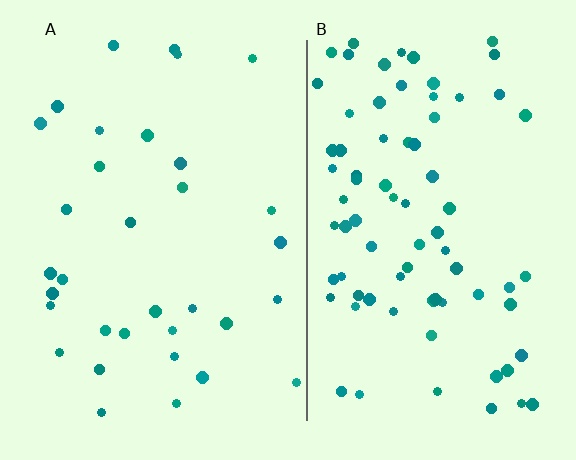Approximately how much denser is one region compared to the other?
Approximately 2.3× — region B over region A.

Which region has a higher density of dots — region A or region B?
B (the right).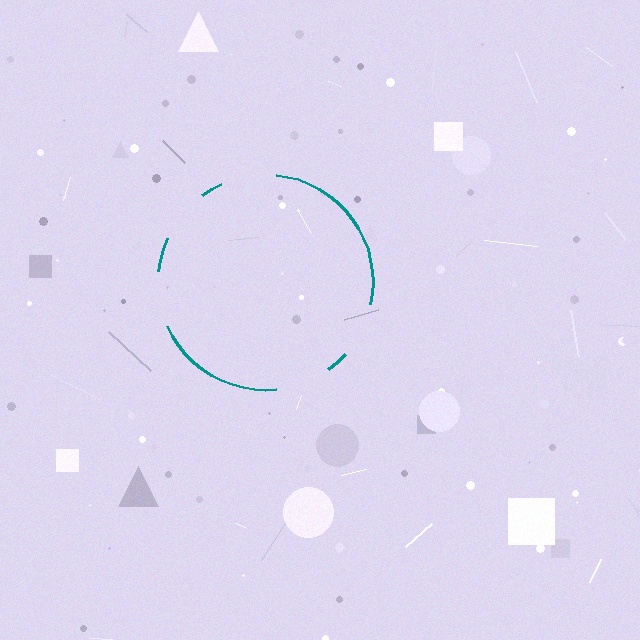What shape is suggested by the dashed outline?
The dashed outline suggests a circle.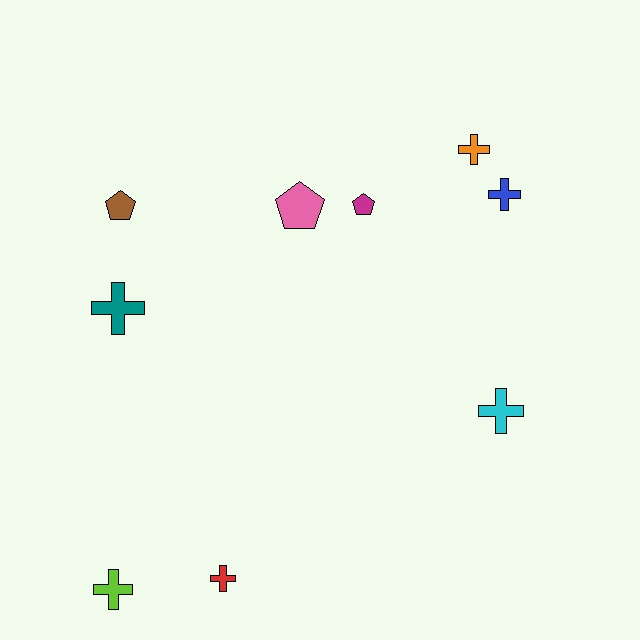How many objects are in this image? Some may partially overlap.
There are 9 objects.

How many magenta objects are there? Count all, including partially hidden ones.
There is 1 magenta object.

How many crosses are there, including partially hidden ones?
There are 6 crosses.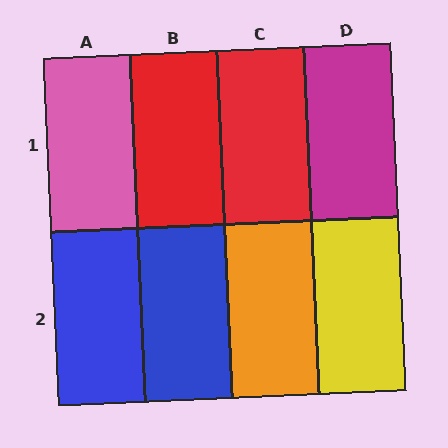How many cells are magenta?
1 cell is magenta.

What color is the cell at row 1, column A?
Pink.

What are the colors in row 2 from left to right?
Blue, blue, orange, yellow.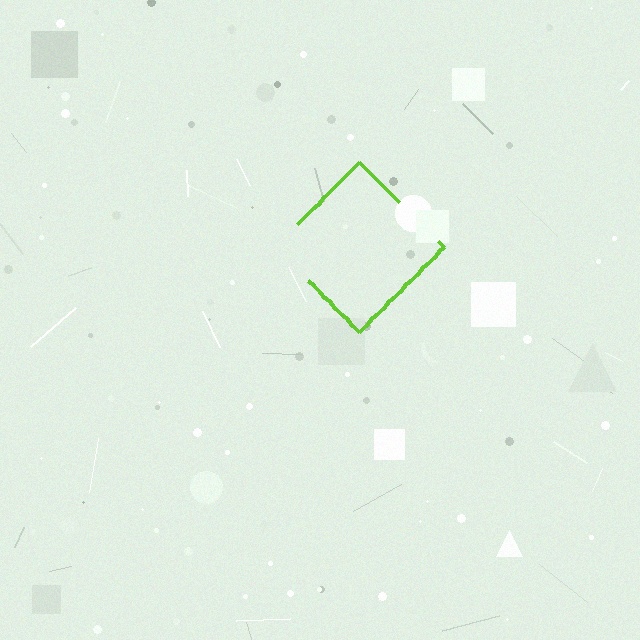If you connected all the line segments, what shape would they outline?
They would outline a diamond.